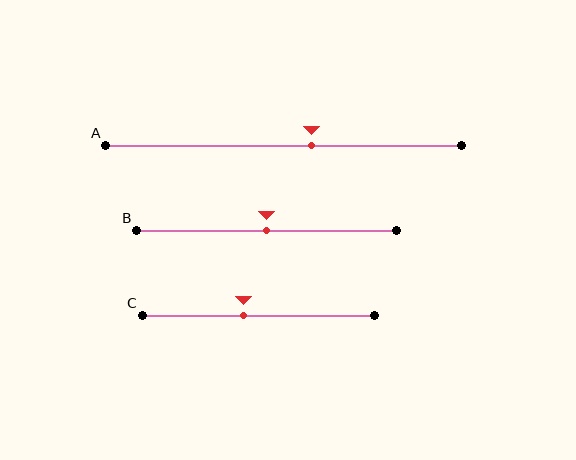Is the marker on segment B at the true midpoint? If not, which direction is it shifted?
Yes, the marker on segment B is at the true midpoint.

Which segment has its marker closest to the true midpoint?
Segment B has its marker closest to the true midpoint.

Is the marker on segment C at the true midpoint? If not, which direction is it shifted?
No, the marker on segment C is shifted to the left by about 6% of the segment length.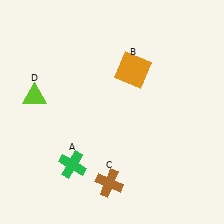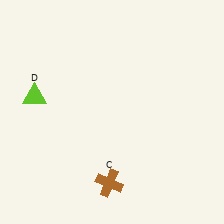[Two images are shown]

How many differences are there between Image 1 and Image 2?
There are 2 differences between the two images.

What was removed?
The orange square (B), the green cross (A) were removed in Image 2.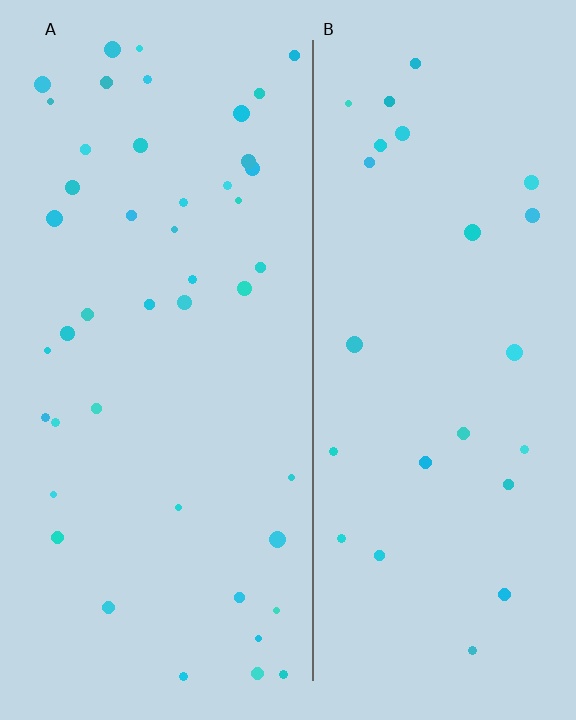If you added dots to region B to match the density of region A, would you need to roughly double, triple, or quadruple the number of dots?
Approximately double.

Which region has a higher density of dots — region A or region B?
A (the left).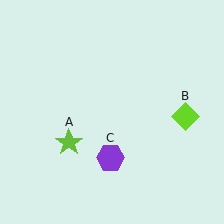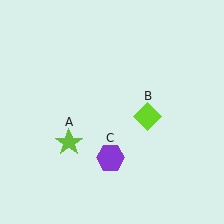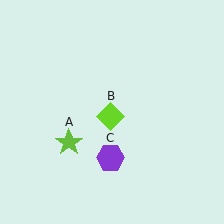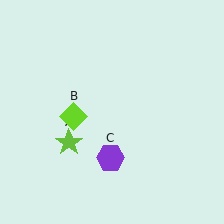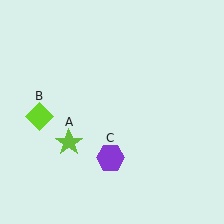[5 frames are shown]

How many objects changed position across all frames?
1 object changed position: lime diamond (object B).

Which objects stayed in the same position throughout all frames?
Lime star (object A) and purple hexagon (object C) remained stationary.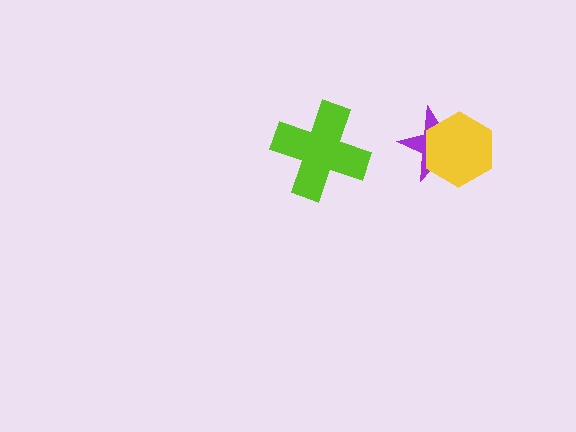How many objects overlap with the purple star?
1 object overlaps with the purple star.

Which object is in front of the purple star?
The yellow hexagon is in front of the purple star.